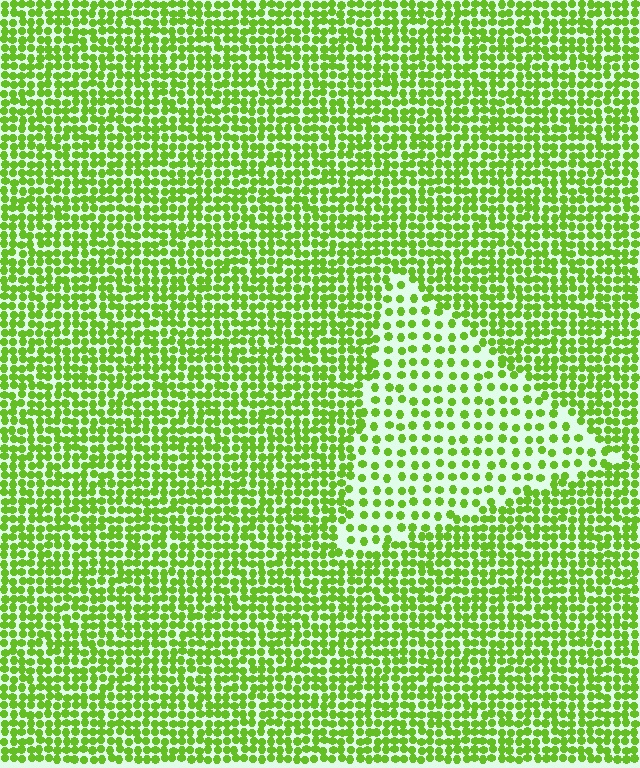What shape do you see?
I see a triangle.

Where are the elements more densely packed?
The elements are more densely packed outside the triangle boundary.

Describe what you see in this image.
The image contains small lime elements arranged at two different densities. A triangle-shaped region is visible where the elements are less densely packed than the surrounding area.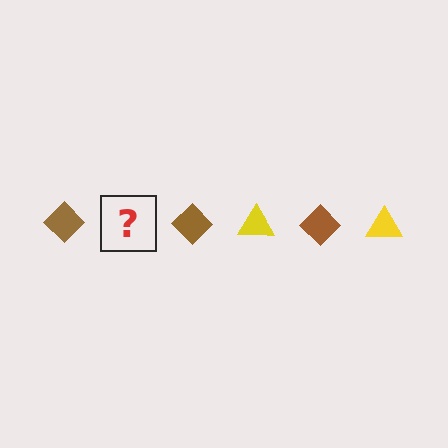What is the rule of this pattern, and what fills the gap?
The rule is that the pattern alternates between brown diamond and yellow triangle. The gap should be filled with a yellow triangle.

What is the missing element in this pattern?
The missing element is a yellow triangle.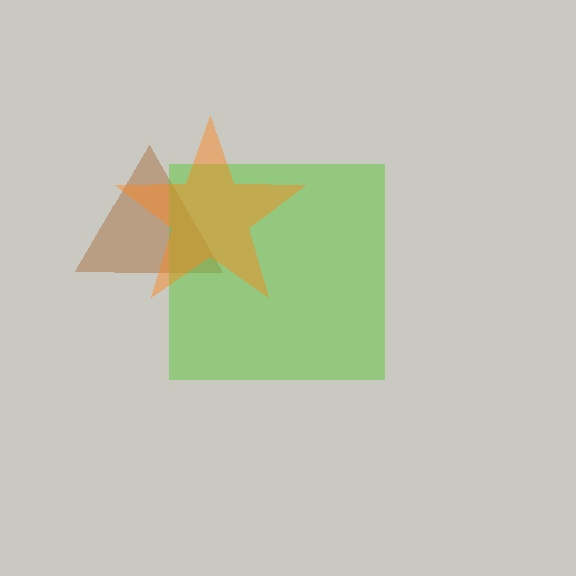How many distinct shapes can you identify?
There are 3 distinct shapes: a brown triangle, a lime square, an orange star.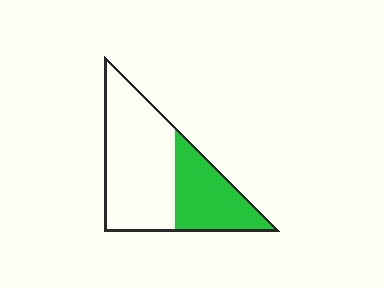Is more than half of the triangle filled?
No.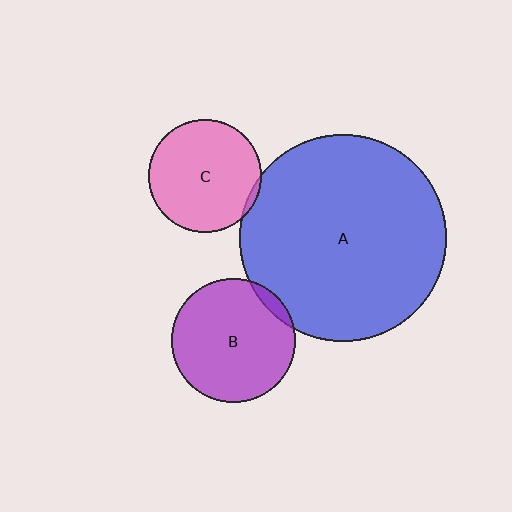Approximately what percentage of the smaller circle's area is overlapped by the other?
Approximately 5%.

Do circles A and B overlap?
Yes.